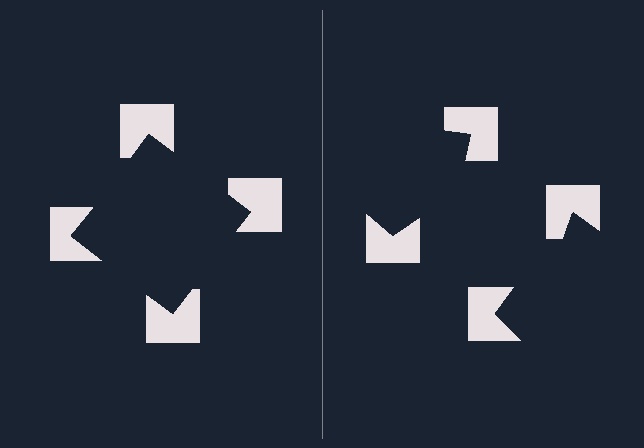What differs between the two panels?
The notched squares are positioned identically on both sides; only the wedge orientations differ. On the left they align to a square; on the right they are misaligned.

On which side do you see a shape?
An illusory square appears on the left side. On the right side the wedge cuts are rotated, so no coherent shape forms.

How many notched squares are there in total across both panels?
8 — 4 on each side.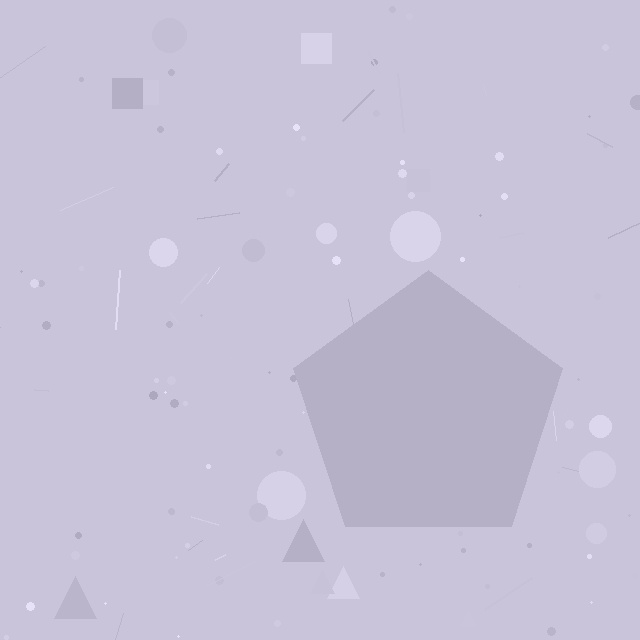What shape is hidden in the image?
A pentagon is hidden in the image.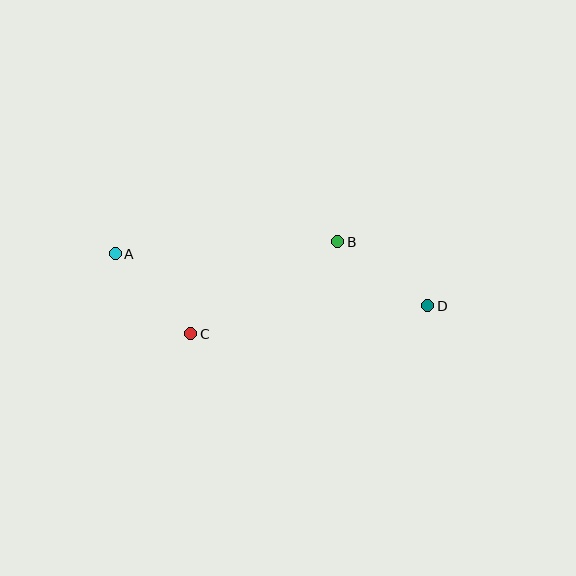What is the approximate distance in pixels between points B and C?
The distance between B and C is approximately 173 pixels.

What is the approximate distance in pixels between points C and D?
The distance between C and D is approximately 238 pixels.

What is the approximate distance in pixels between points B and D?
The distance between B and D is approximately 111 pixels.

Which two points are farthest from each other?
Points A and D are farthest from each other.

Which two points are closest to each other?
Points A and C are closest to each other.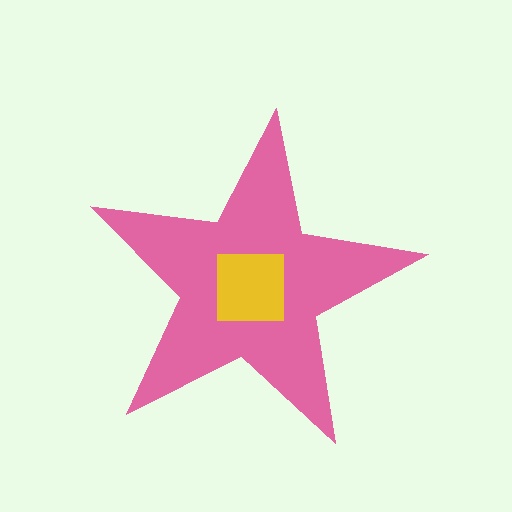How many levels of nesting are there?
2.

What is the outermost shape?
The pink star.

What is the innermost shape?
The yellow square.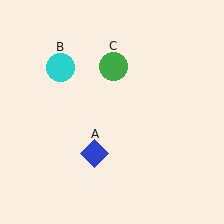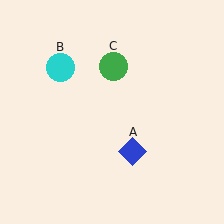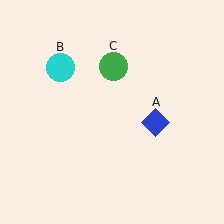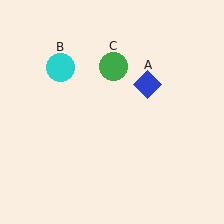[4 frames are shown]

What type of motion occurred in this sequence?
The blue diamond (object A) rotated counterclockwise around the center of the scene.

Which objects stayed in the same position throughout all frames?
Cyan circle (object B) and green circle (object C) remained stationary.